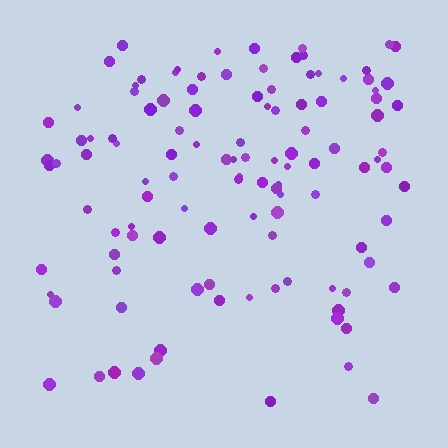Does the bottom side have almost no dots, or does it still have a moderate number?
Still a moderate number, just noticeably fewer than the top.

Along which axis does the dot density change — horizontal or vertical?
Vertical.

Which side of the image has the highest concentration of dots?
The top.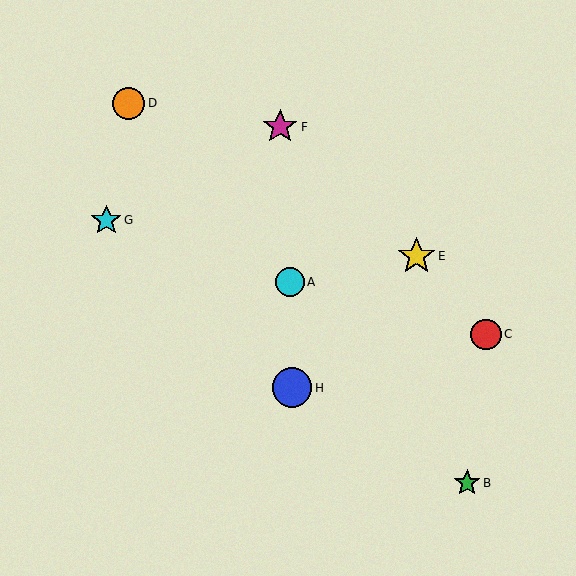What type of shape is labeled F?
Shape F is a magenta star.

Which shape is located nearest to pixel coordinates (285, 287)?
The cyan circle (labeled A) at (290, 282) is nearest to that location.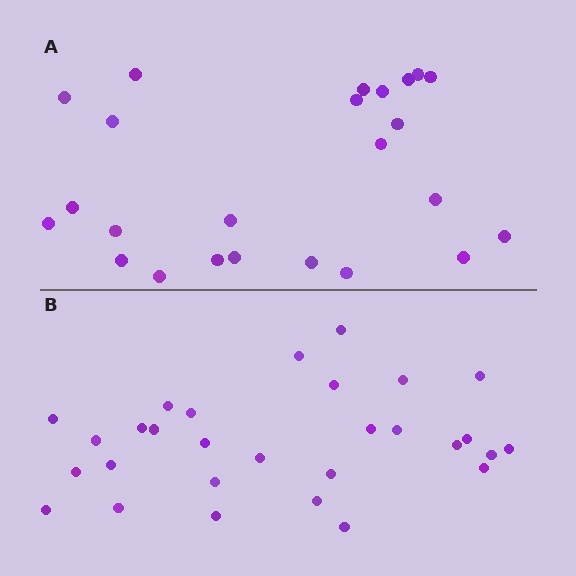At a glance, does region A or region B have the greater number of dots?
Region B (the bottom region) has more dots.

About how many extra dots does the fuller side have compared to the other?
Region B has about 5 more dots than region A.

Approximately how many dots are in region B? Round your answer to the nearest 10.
About 30 dots. (The exact count is 29, which rounds to 30.)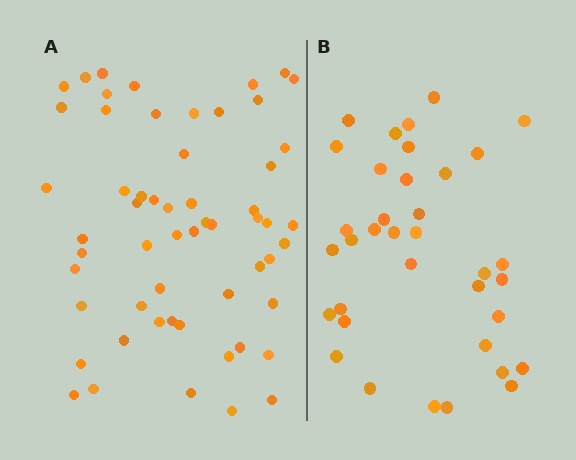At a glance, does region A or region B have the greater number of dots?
Region A (the left region) has more dots.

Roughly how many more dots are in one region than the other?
Region A has approximately 20 more dots than region B.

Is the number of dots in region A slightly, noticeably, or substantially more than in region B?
Region A has substantially more. The ratio is roughly 1.6 to 1.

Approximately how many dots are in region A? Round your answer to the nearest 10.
About 60 dots. (The exact count is 57, which rounds to 60.)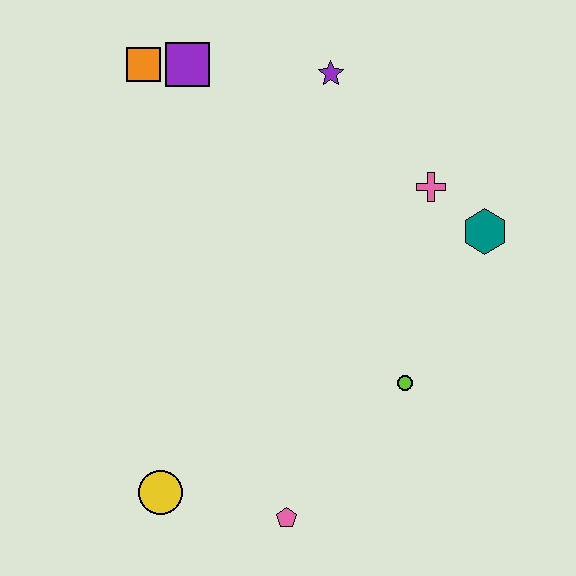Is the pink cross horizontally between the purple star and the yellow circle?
No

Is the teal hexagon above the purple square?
No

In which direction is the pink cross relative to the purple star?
The pink cross is below the purple star.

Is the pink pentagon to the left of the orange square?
No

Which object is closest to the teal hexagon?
The pink cross is closest to the teal hexagon.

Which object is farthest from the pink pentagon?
The orange square is farthest from the pink pentagon.